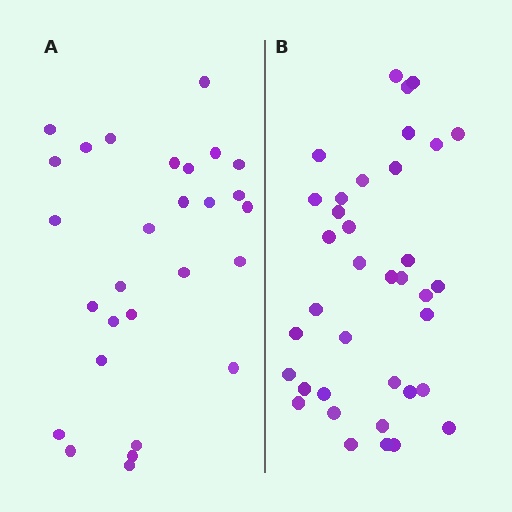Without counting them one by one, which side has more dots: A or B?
Region B (the right region) has more dots.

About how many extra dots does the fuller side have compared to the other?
Region B has roughly 8 or so more dots than region A.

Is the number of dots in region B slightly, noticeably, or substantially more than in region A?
Region B has noticeably more, but not dramatically so. The ratio is roughly 1.3 to 1.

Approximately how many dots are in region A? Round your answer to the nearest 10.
About 30 dots. (The exact count is 28, which rounds to 30.)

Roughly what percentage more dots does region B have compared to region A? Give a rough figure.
About 30% more.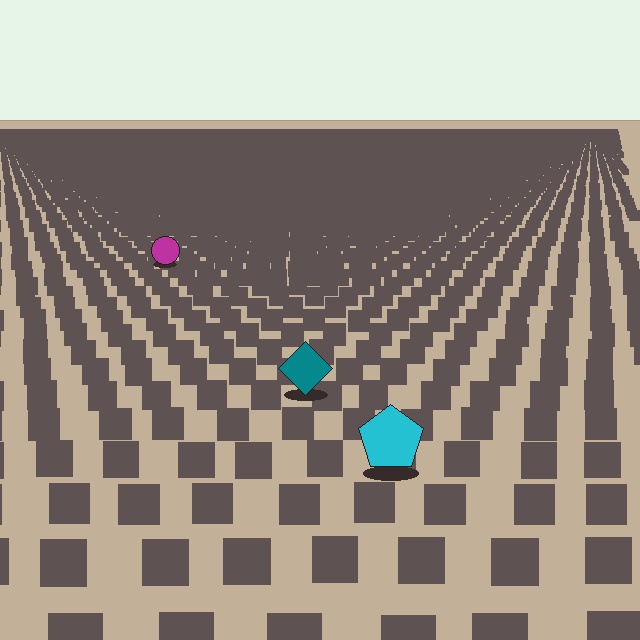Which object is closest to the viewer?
The cyan pentagon is closest. The texture marks near it are larger and more spread out.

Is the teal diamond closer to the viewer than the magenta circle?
Yes. The teal diamond is closer — you can tell from the texture gradient: the ground texture is coarser near it.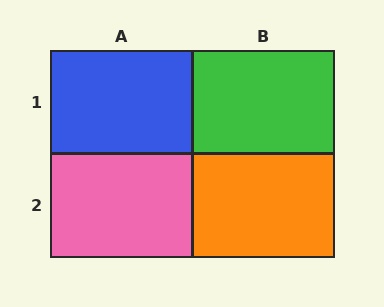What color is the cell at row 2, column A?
Pink.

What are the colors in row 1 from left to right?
Blue, green.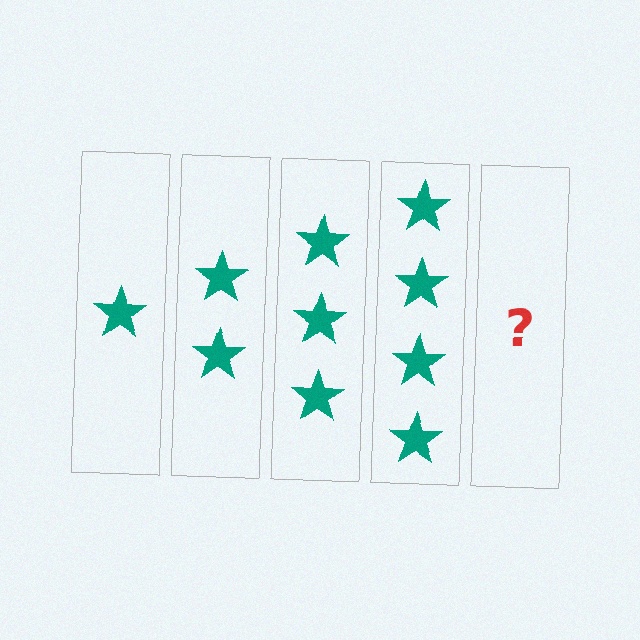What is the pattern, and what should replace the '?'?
The pattern is that each step adds one more star. The '?' should be 5 stars.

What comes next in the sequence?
The next element should be 5 stars.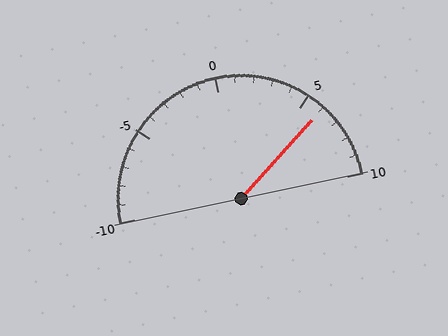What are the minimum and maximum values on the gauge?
The gauge ranges from -10 to 10.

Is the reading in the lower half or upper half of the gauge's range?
The reading is in the upper half of the range (-10 to 10).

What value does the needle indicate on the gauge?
The needle indicates approximately 6.